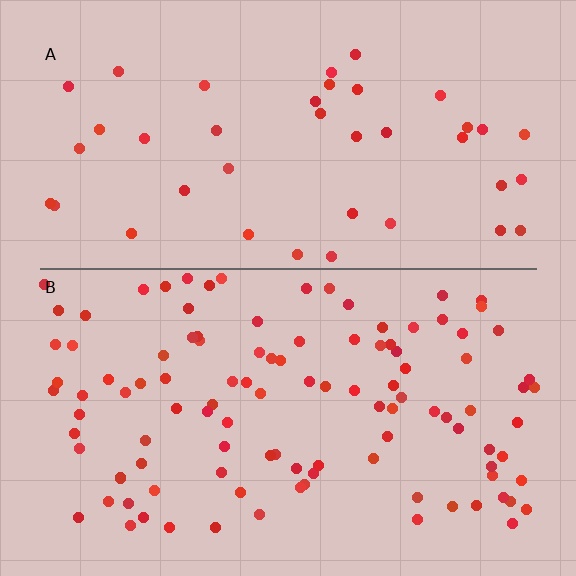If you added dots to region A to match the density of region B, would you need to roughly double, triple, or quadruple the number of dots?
Approximately triple.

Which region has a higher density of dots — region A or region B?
B (the bottom).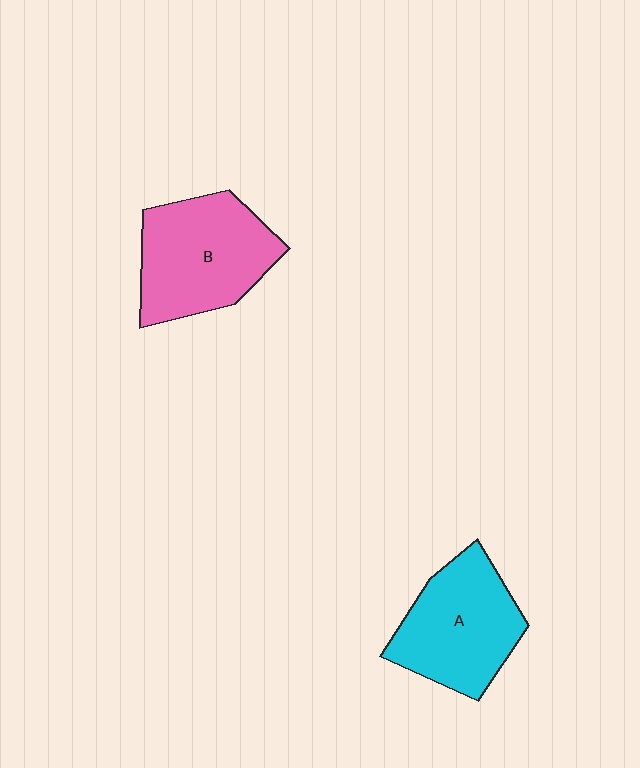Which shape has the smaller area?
Shape A (cyan).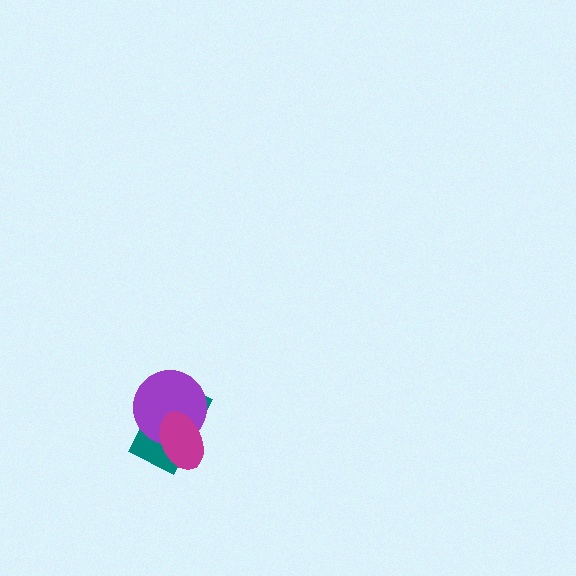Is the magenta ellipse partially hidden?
No, no other shape covers it.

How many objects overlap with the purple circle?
2 objects overlap with the purple circle.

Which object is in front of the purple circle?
The magenta ellipse is in front of the purple circle.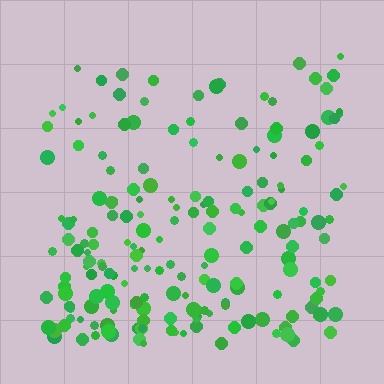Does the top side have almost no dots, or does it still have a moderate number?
Still a moderate number, just noticeably fewer than the bottom.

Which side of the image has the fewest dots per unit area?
The top.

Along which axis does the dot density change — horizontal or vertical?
Vertical.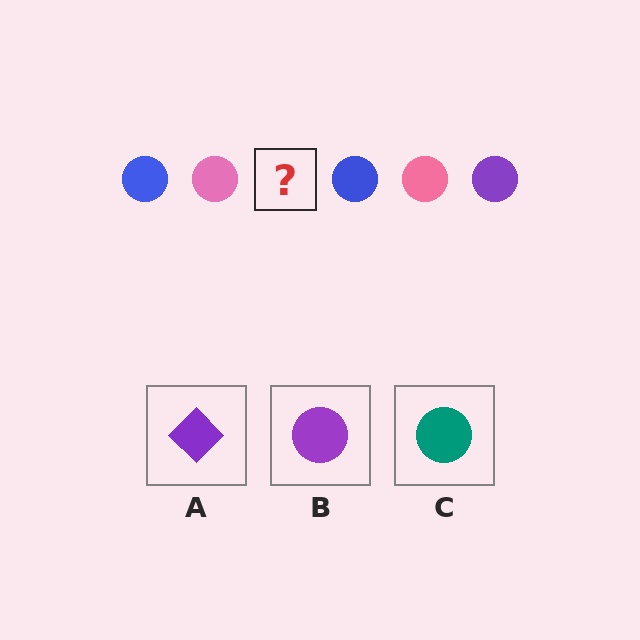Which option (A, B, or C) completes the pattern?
B.